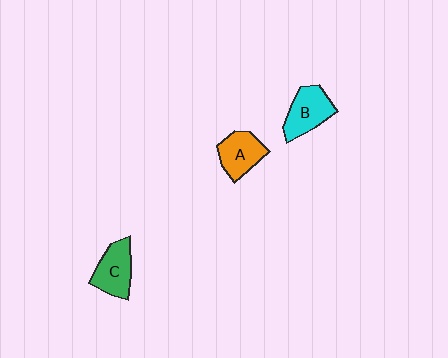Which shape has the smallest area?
Shape A (orange).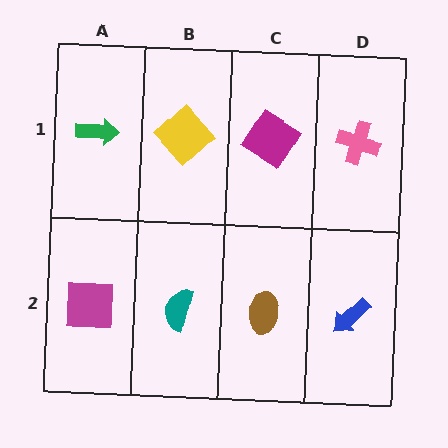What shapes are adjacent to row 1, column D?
A blue arrow (row 2, column D), a magenta diamond (row 1, column C).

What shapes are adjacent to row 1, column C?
A brown ellipse (row 2, column C), a yellow diamond (row 1, column B), a pink cross (row 1, column D).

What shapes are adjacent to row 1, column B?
A teal semicircle (row 2, column B), a green arrow (row 1, column A), a magenta diamond (row 1, column C).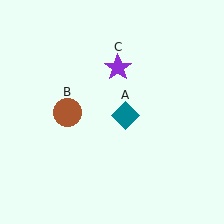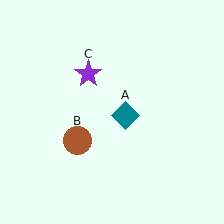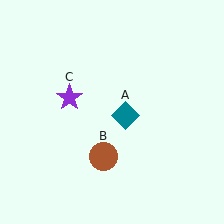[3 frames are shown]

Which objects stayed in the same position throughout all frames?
Teal diamond (object A) remained stationary.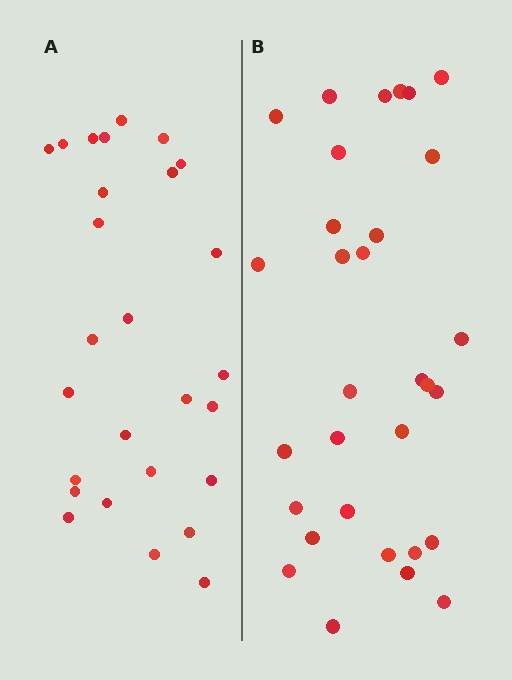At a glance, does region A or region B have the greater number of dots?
Region B (the right region) has more dots.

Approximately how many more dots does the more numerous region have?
Region B has about 4 more dots than region A.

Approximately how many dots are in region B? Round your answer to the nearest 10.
About 30 dots. (The exact count is 31, which rounds to 30.)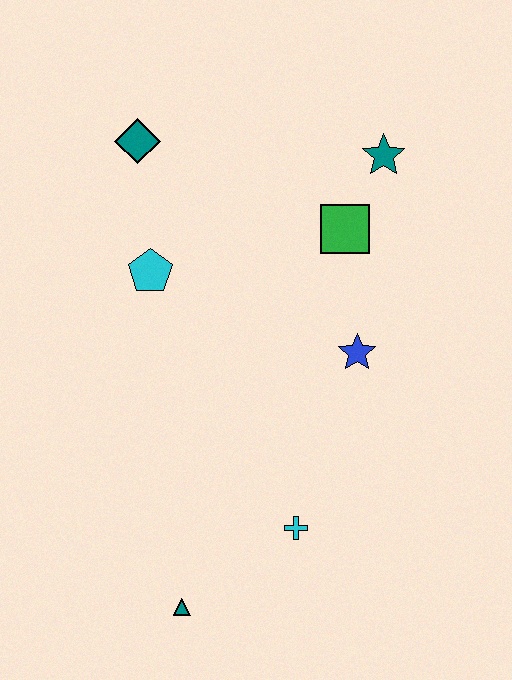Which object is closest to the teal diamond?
The cyan pentagon is closest to the teal diamond.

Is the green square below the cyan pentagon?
No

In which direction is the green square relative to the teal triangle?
The green square is above the teal triangle.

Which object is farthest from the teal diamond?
The teal triangle is farthest from the teal diamond.